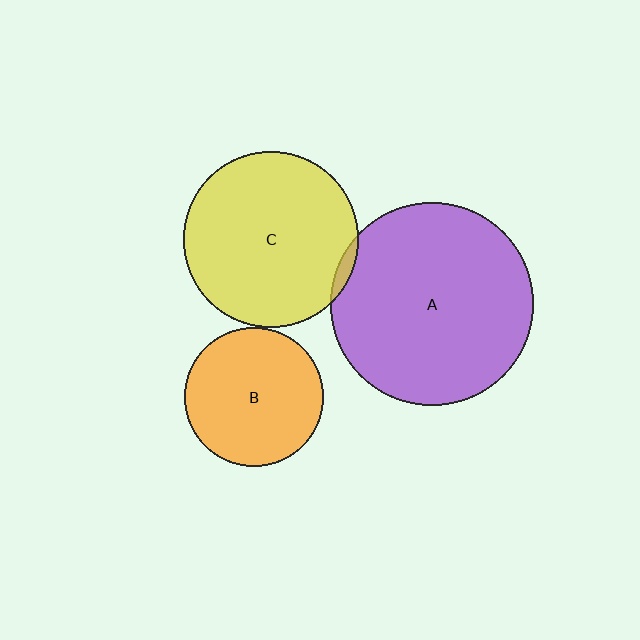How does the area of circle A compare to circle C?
Approximately 1.3 times.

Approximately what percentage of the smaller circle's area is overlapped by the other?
Approximately 5%.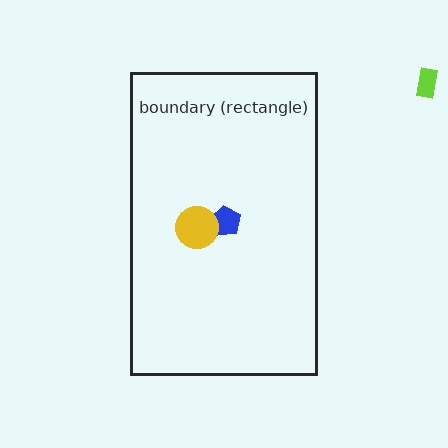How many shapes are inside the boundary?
2 inside, 1 outside.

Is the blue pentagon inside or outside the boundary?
Inside.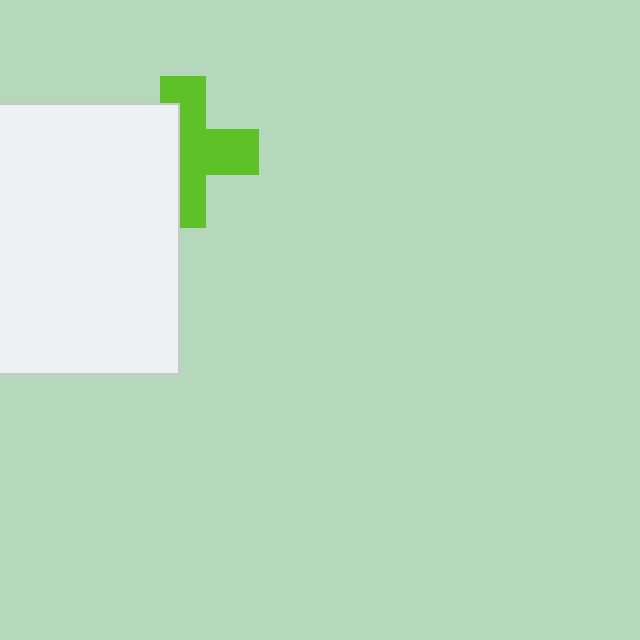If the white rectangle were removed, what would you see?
You would see the complete lime cross.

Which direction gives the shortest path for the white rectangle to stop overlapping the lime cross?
Moving left gives the shortest separation.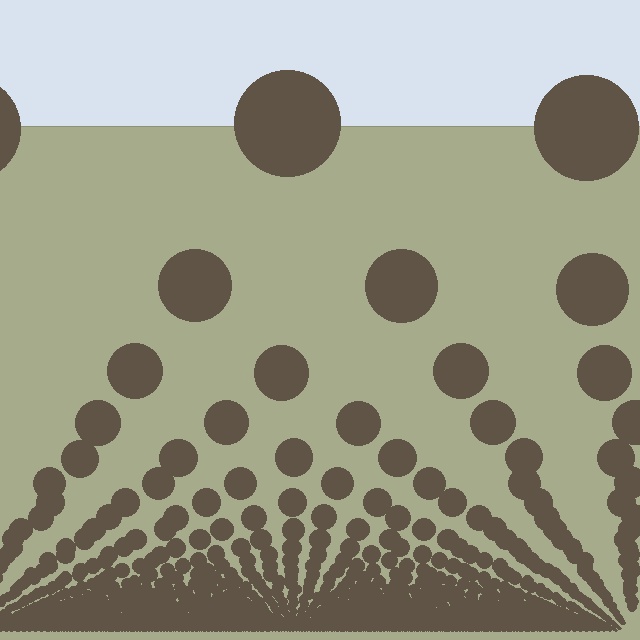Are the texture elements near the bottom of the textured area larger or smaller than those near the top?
Smaller. The gradient is inverted — elements near the bottom are smaller and denser.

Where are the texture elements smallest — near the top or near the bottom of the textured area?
Near the bottom.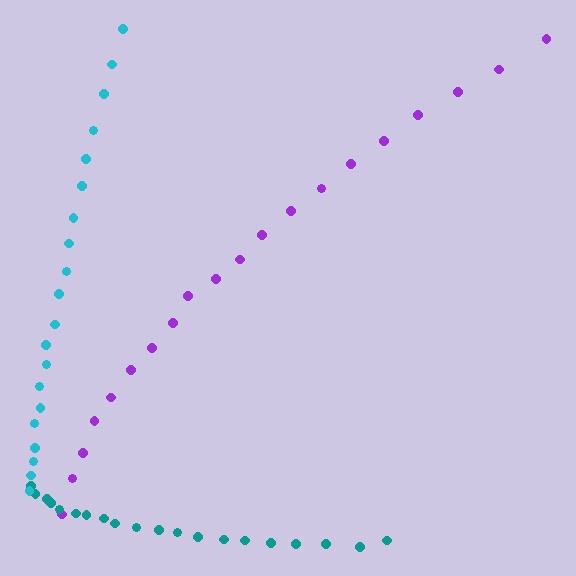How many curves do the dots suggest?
There are 3 distinct paths.